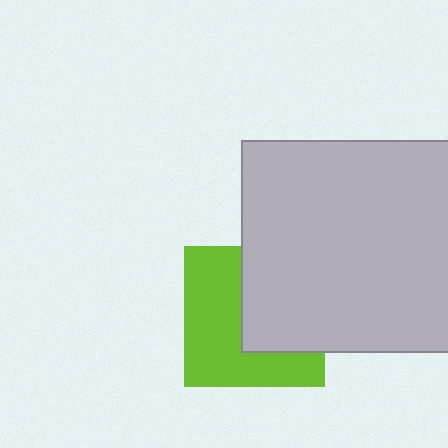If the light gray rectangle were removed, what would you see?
You would see the complete lime square.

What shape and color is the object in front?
The object in front is a light gray rectangle.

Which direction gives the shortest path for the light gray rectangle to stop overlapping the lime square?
Moving right gives the shortest separation.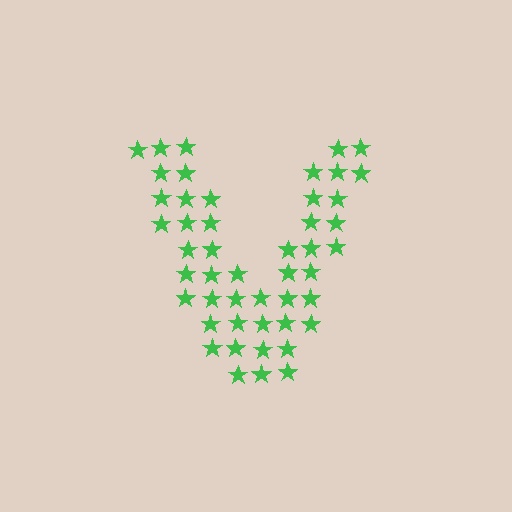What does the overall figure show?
The overall figure shows the letter V.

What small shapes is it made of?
It is made of small stars.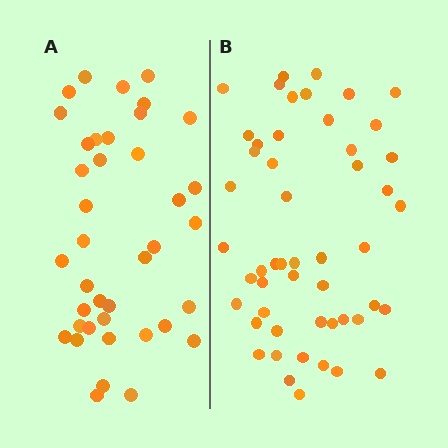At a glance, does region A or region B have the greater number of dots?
Region B (the right region) has more dots.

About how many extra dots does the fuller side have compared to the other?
Region B has roughly 12 or so more dots than region A.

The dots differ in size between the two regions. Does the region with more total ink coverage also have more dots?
No. Region A has more total ink coverage because its dots are larger, but region B actually contains more individual dots. Total area can be misleading — the number of items is what matters here.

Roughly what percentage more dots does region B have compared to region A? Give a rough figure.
About 30% more.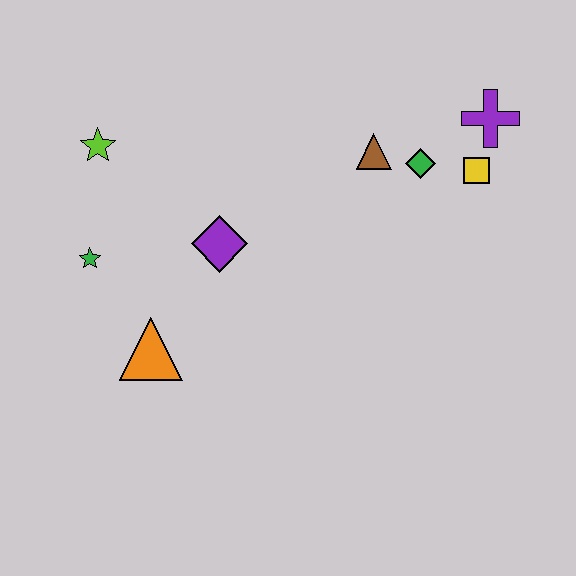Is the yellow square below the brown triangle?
Yes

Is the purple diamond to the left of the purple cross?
Yes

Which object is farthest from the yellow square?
The green star is farthest from the yellow square.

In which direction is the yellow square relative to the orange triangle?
The yellow square is to the right of the orange triangle.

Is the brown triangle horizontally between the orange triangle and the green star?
No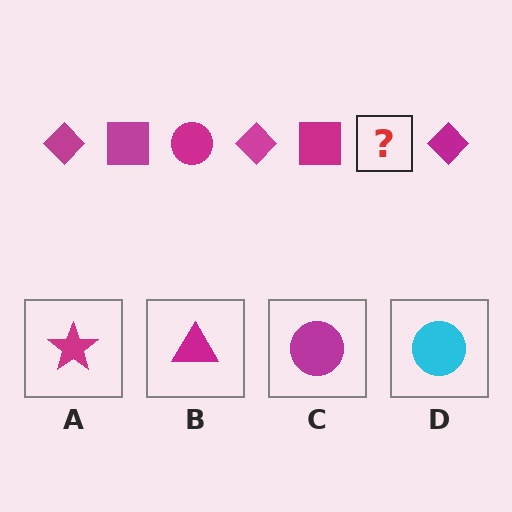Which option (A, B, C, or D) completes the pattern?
C.